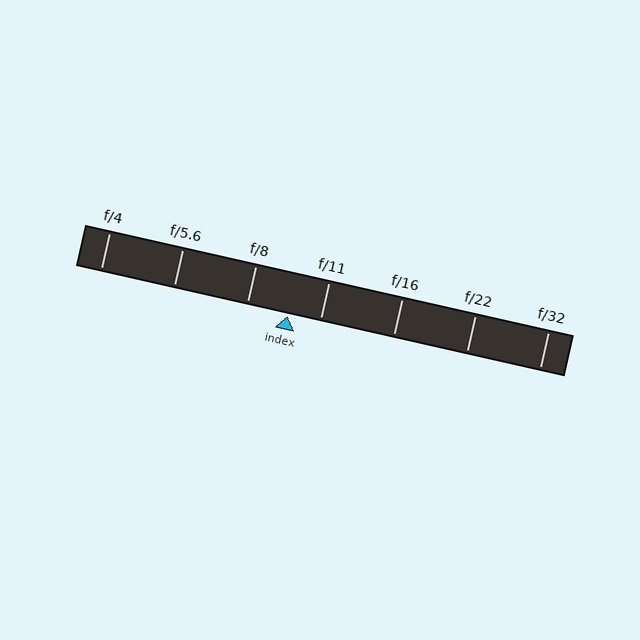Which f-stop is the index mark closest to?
The index mark is closest to f/11.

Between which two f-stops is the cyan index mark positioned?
The index mark is between f/8 and f/11.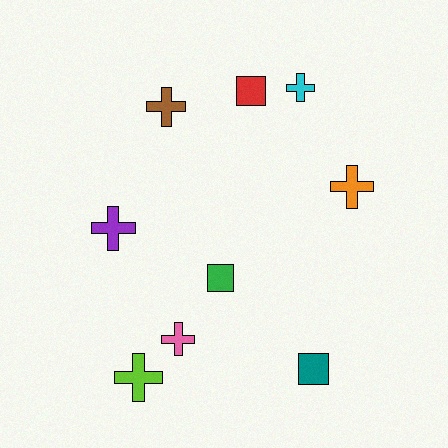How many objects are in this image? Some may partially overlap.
There are 9 objects.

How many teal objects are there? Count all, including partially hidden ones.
There is 1 teal object.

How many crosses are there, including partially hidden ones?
There are 6 crosses.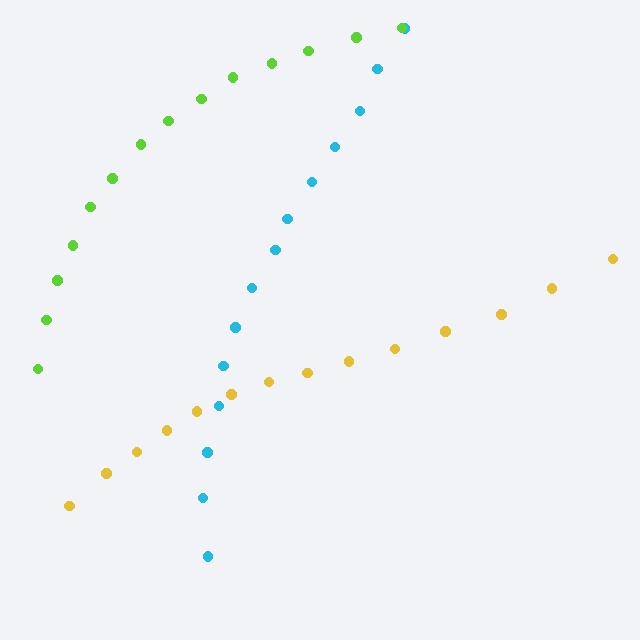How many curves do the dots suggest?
There are 3 distinct paths.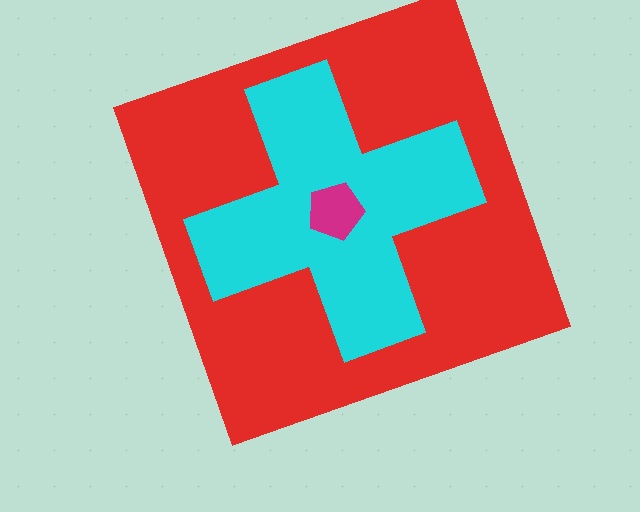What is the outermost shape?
The red square.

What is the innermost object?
The magenta pentagon.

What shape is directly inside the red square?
The cyan cross.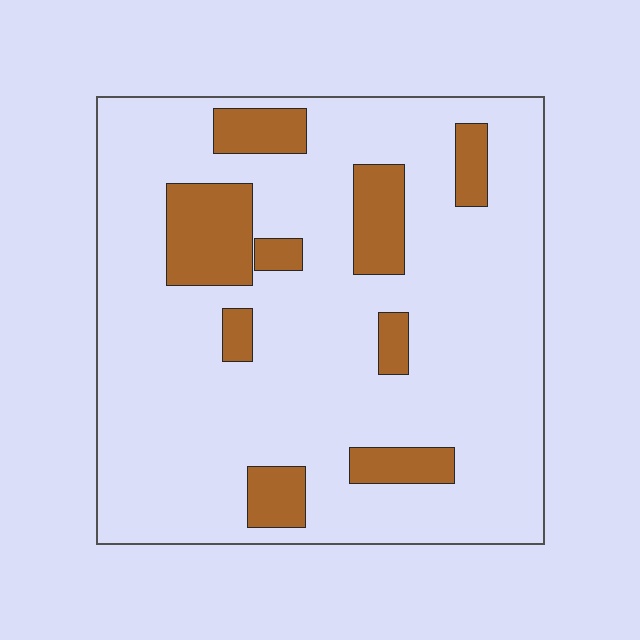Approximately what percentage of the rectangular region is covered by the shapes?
Approximately 15%.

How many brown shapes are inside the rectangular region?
9.